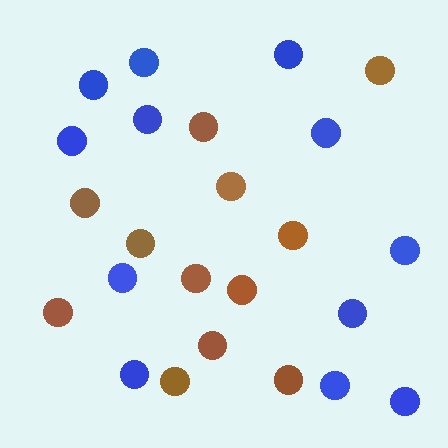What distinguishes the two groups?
There are 2 groups: one group of brown circles (12) and one group of blue circles (12).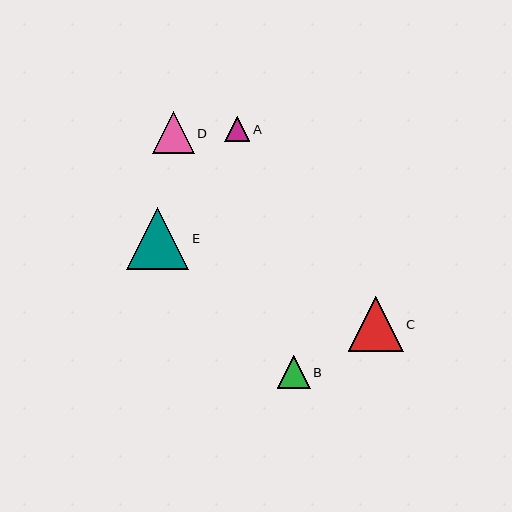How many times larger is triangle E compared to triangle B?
Triangle E is approximately 1.9 times the size of triangle B.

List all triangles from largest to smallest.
From largest to smallest: E, C, D, B, A.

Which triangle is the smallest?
Triangle A is the smallest with a size of approximately 25 pixels.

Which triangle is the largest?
Triangle E is the largest with a size of approximately 62 pixels.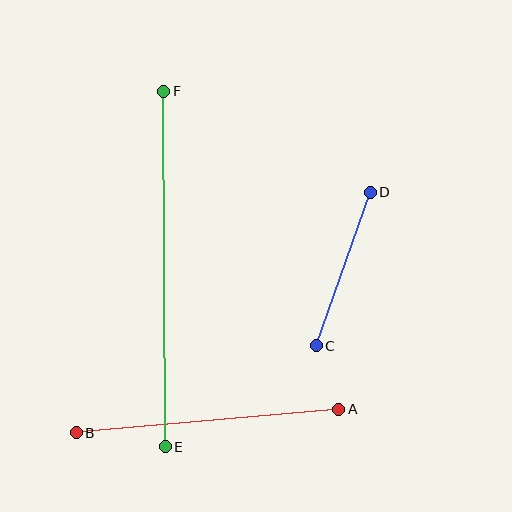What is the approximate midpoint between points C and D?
The midpoint is at approximately (343, 269) pixels.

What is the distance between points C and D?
The distance is approximately 163 pixels.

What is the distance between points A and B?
The distance is approximately 263 pixels.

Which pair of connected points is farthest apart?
Points E and F are farthest apart.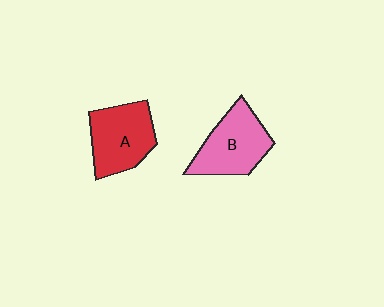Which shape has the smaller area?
Shape A (red).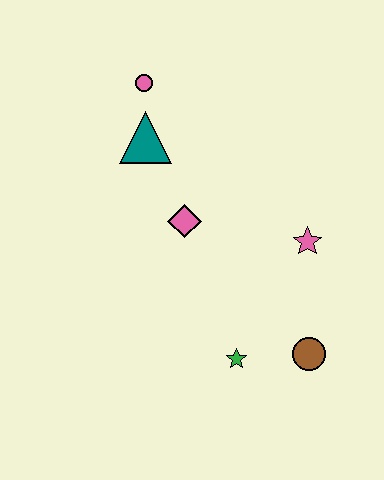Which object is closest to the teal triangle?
The pink circle is closest to the teal triangle.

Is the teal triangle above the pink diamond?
Yes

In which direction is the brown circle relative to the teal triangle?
The brown circle is below the teal triangle.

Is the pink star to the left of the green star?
No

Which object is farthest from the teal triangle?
The brown circle is farthest from the teal triangle.